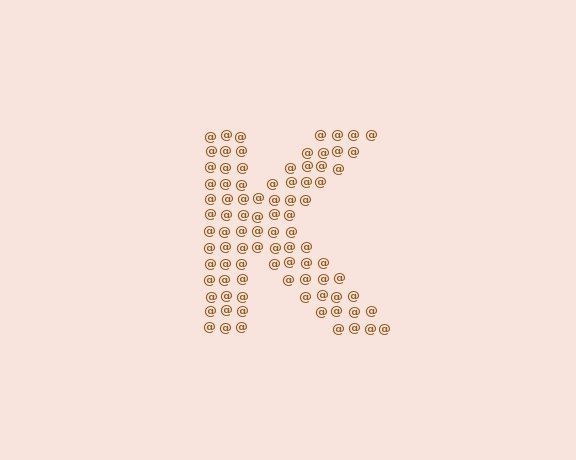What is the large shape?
The large shape is the letter K.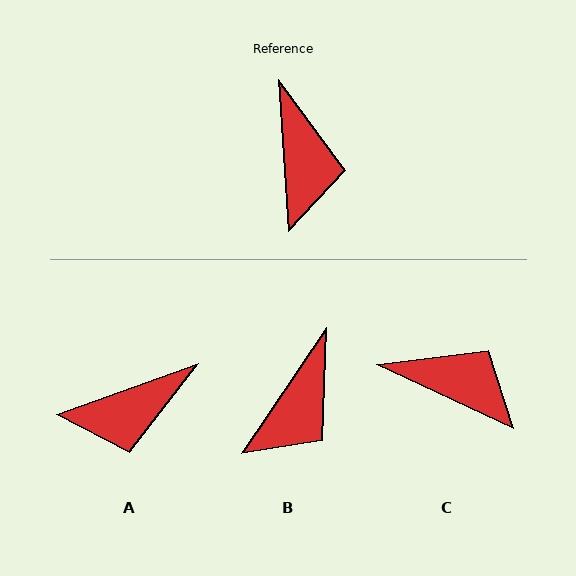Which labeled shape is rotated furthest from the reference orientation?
A, about 74 degrees away.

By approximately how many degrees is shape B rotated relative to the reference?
Approximately 38 degrees clockwise.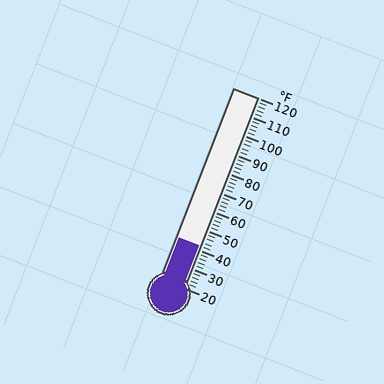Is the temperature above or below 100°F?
The temperature is below 100°F.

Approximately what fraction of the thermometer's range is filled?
The thermometer is filled to approximately 20% of its range.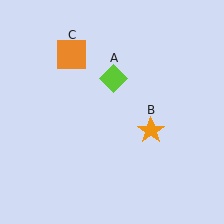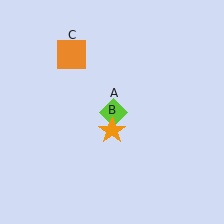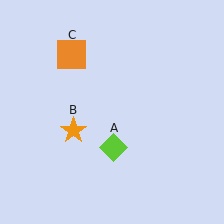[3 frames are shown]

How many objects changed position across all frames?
2 objects changed position: lime diamond (object A), orange star (object B).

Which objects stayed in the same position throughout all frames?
Orange square (object C) remained stationary.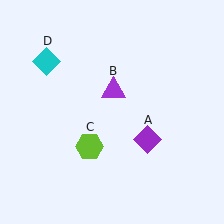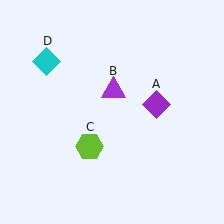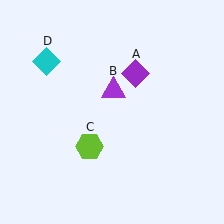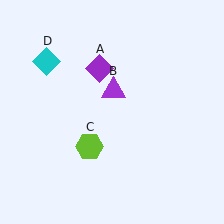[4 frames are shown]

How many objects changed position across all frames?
1 object changed position: purple diamond (object A).